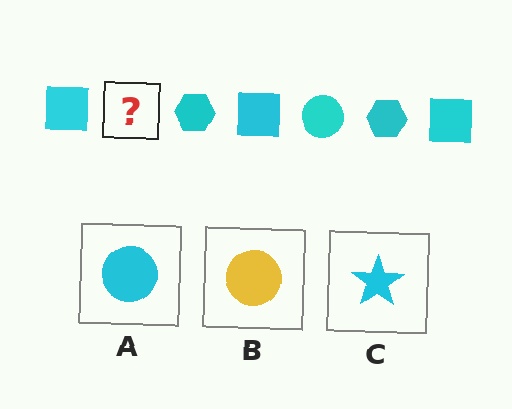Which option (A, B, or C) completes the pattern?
A.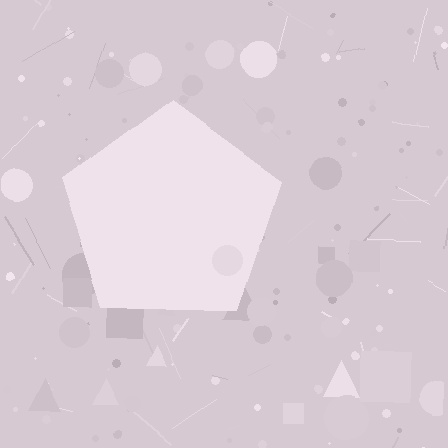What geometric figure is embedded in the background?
A pentagon is embedded in the background.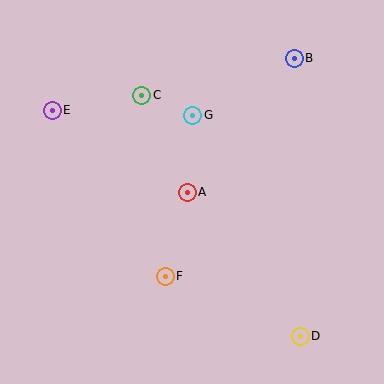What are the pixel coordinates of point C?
Point C is at (142, 95).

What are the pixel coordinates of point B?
Point B is at (294, 58).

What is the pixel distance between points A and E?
The distance between A and E is 158 pixels.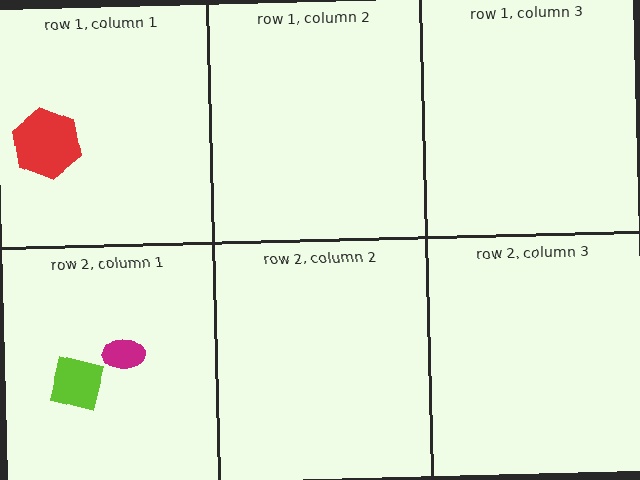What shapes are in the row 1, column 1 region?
The red hexagon.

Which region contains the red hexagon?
The row 1, column 1 region.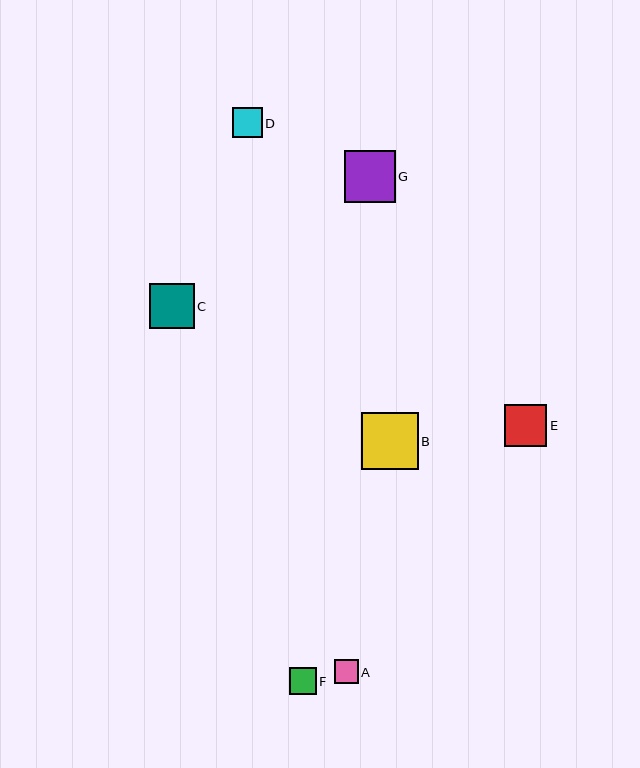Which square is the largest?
Square B is the largest with a size of approximately 57 pixels.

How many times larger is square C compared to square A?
Square C is approximately 1.9 times the size of square A.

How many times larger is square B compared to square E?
Square B is approximately 1.4 times the size of square E.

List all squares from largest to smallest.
From largest to smallest: B, G, C, E, D, F, A.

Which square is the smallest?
Square A is the smallest with a size of approximately 24 pixels.